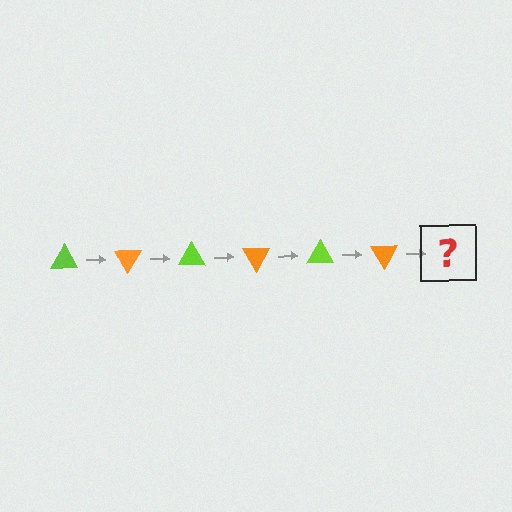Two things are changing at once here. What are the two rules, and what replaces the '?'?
The two rules are that it rotates 60 degrees each step and the color cycles through lime and orange. The '?' should be a lime triangle, rotated 360 degrees from the start.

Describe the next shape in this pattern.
It should be a lime triangle, rotated 360 degrees from the start.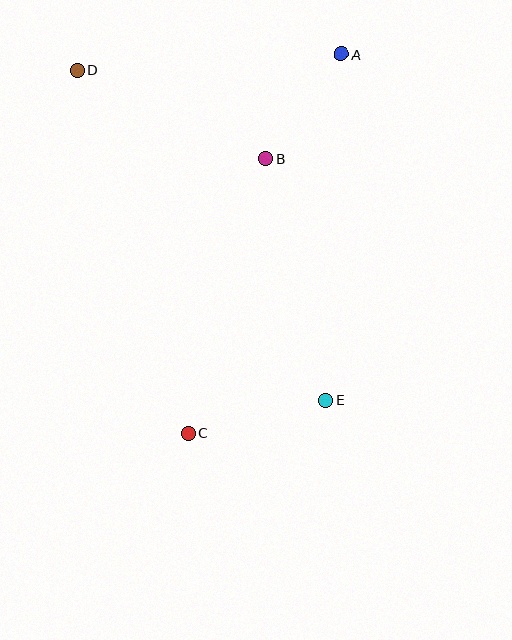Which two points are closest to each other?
Points A and B are closest to each other.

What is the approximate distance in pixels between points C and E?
The distance between C and E is approximately 140 pixels.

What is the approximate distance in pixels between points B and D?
The distance between B and D is approximately 208 pixels.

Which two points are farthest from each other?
Points D and E are farthest from each other.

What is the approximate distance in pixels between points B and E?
The distance between B and E is approximately 249 pixels.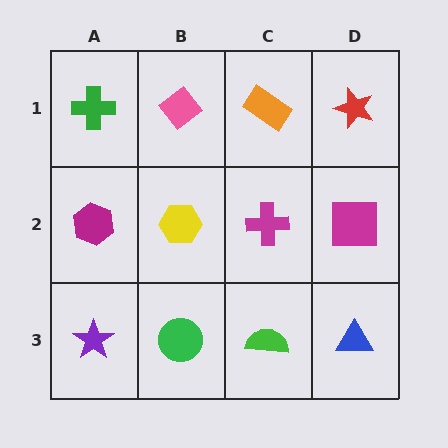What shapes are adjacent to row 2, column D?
A red star (row 1, column D), a blue triangle (row 3, column D), a magenta cross (row 2, column C).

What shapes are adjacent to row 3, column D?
A magenta square (row 2, column D), a green semicircle (row 3, column C).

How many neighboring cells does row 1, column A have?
2.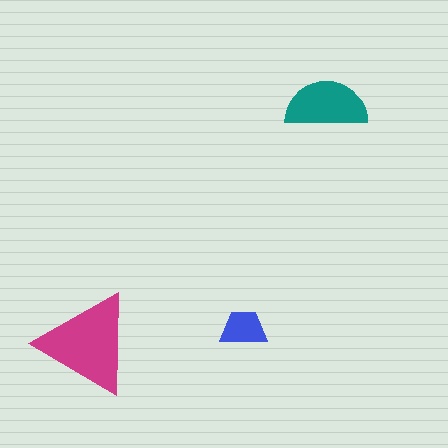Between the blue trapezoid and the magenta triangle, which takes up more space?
The magenta triangle.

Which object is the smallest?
The blue trapezoid.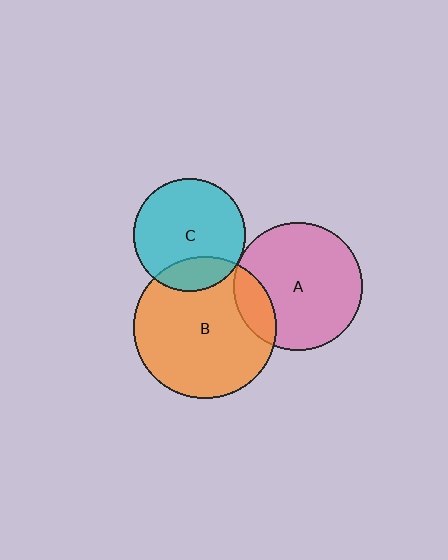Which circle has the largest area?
Circle B (orange).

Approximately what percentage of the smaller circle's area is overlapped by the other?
Approximately 20%.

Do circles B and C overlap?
Yes.